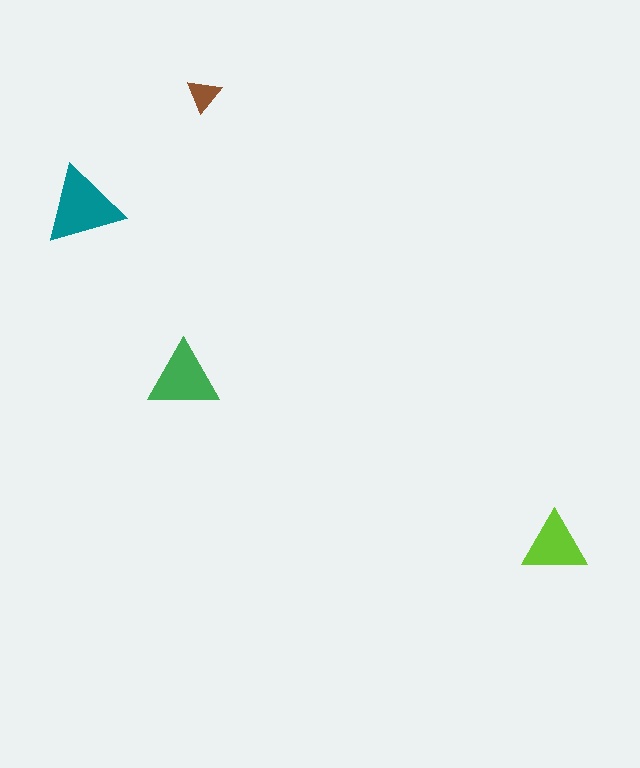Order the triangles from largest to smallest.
the teal one, the green one, the lime one, the brown one.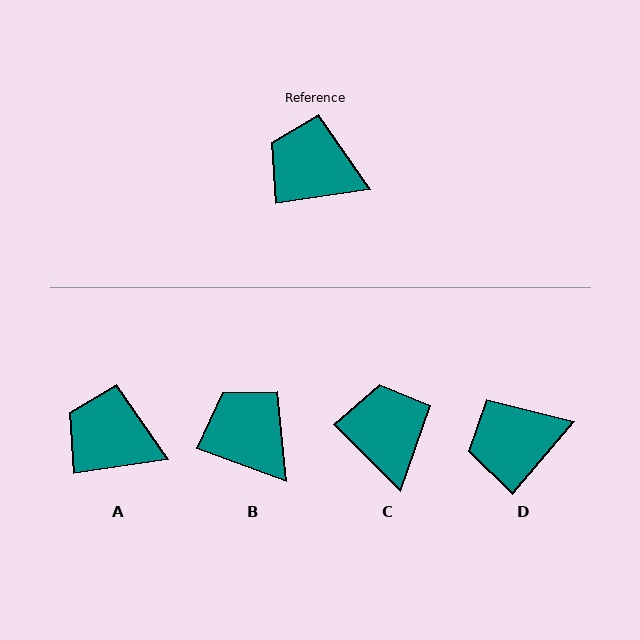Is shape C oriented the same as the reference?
No, it is off by about 54 degrees.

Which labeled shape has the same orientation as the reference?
A.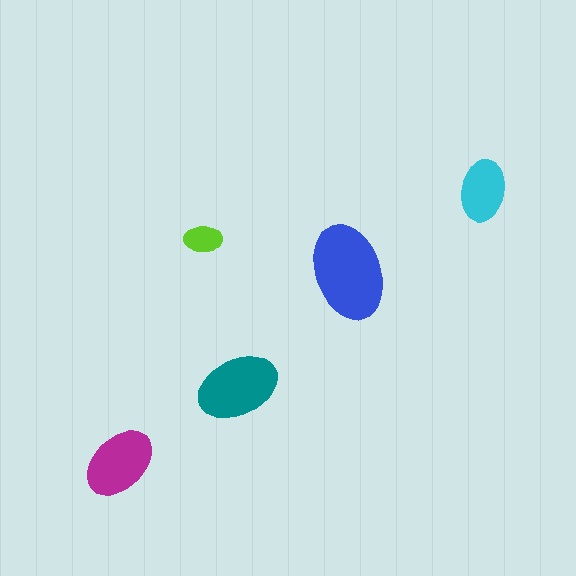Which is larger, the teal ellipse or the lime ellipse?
The teal one.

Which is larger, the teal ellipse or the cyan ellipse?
The teal one.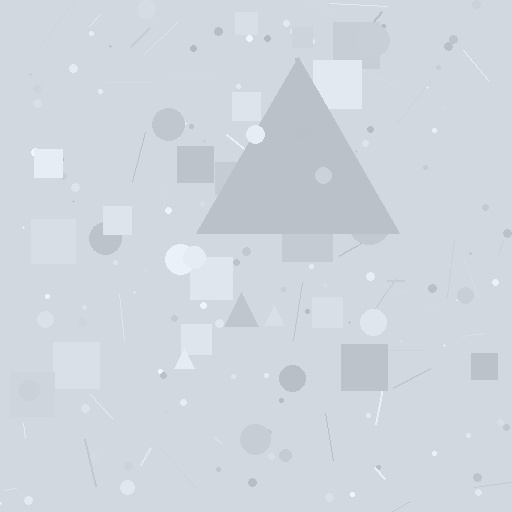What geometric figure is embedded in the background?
A triangle is embedded in the background.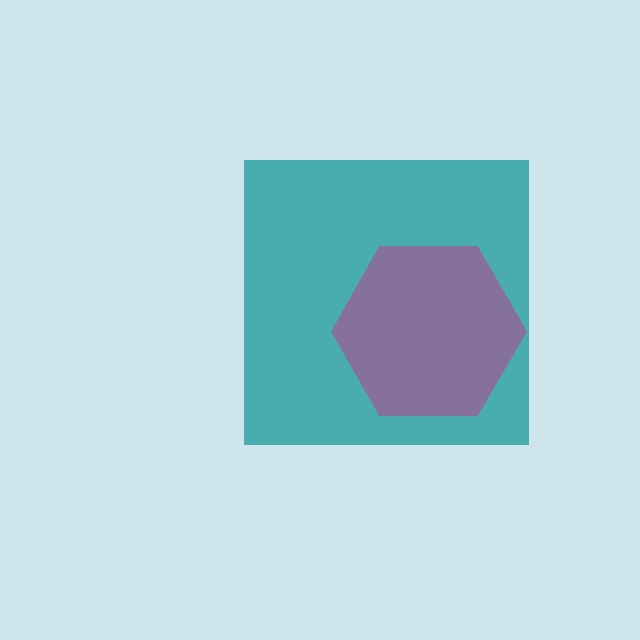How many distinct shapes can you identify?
There are 2 distinct shapes: a teal square, a magenta hexagon.